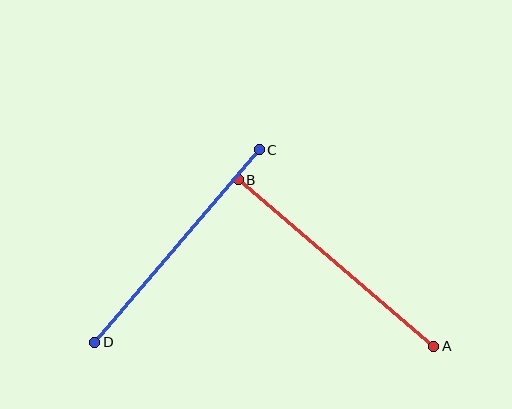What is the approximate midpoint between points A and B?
The midpoint is at approximately (336, 263) pixels.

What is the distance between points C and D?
The distance is approximately 253 pixels.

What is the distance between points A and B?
The distance is approximately 257 pixels.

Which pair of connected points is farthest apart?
Points A and B are farthest apart.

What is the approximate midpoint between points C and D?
The midpoint is at approximately (177, 246) pixels.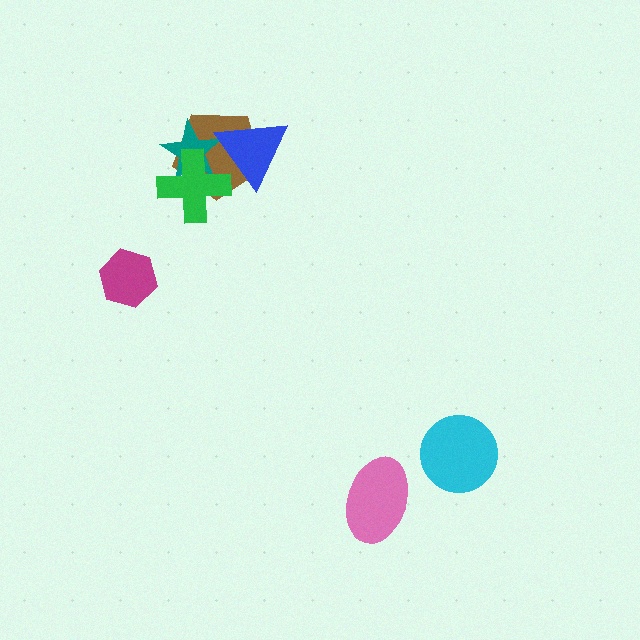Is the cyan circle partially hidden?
No, no other shape covers it.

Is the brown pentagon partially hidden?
Yes, it is partially covered by another shape.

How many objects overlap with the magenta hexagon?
0 objects overlap with the magenta hexagon.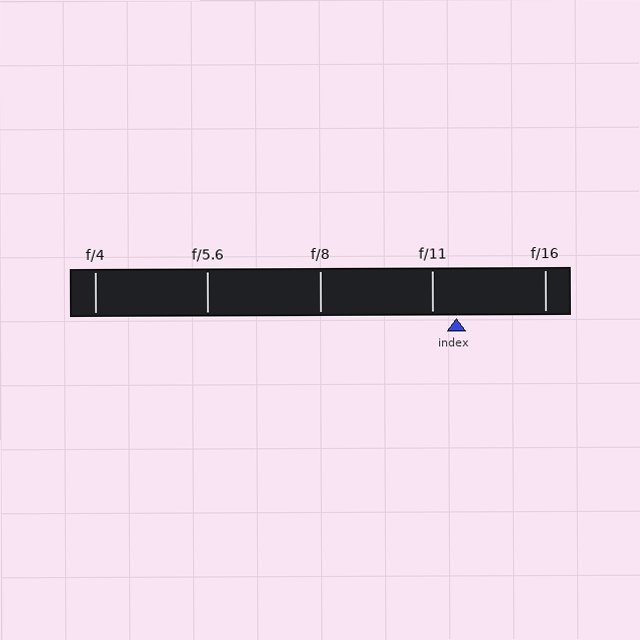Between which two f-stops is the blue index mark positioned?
The index mark is between f/11 and f/16.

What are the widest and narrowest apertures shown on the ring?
The widest aperture shown is f/4 and the narrowest is f/16.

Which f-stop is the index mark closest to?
The index mark is closest to f/11.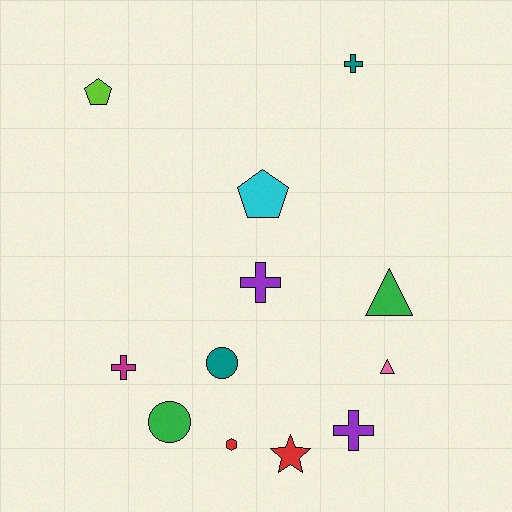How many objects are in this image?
There are 12 objects.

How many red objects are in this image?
There are 2 red objects.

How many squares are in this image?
There are no squares.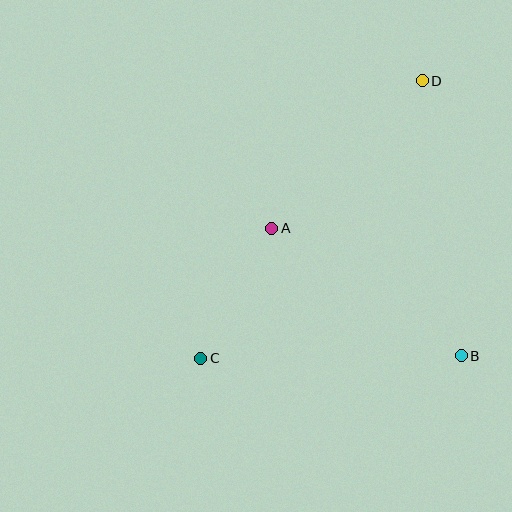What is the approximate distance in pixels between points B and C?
The distance between B and C is approximately 260 pixels.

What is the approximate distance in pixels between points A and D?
The distance between A and D is approximately 211 pixels.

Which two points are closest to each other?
Points A and C are closest to each other.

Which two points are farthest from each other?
Points C and D are farthest from each other.